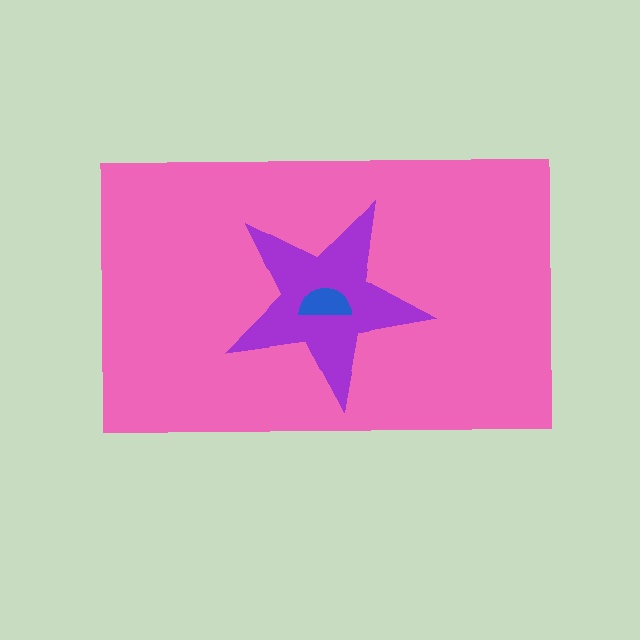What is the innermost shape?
The blue semicircle.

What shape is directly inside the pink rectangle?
The purple star.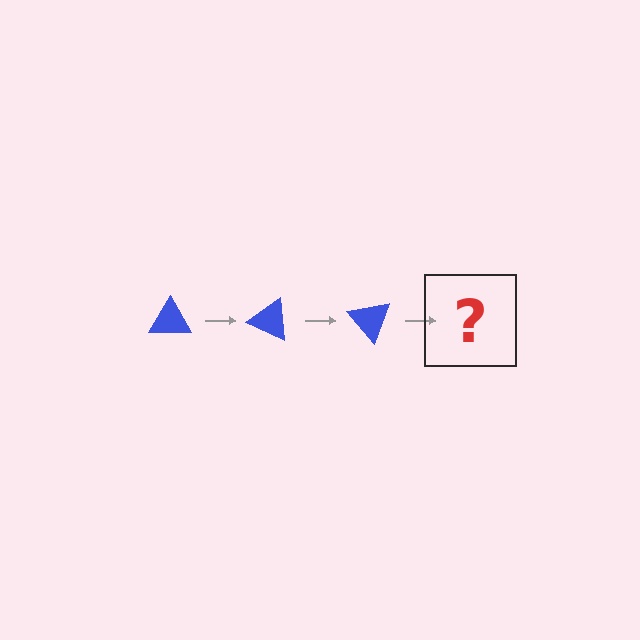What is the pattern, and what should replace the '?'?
The pattern is that the triangle rotates 25 degrees each step. The '?' should be a blue triangle rotated 75 degrees.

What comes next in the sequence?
The next element should be a blue triangle rotated 75 degrees.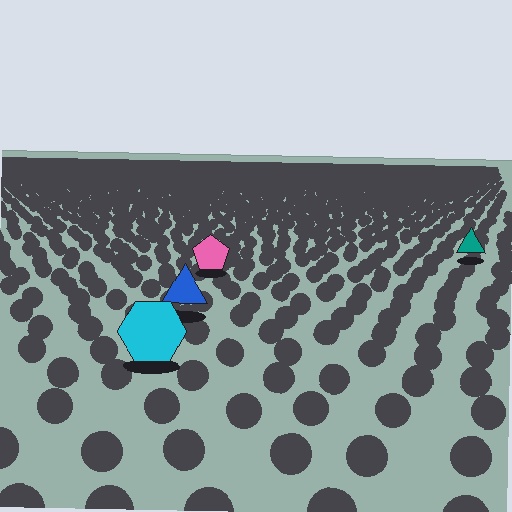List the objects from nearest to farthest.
From nearest to farthest: the cyan hexagon, the blue triangle, the pink pentagon, the teal triangle.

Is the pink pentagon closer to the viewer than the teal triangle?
Yes. The pink pentagon is closer — you can tell from the texture gradient: the ground texture is coarser near it.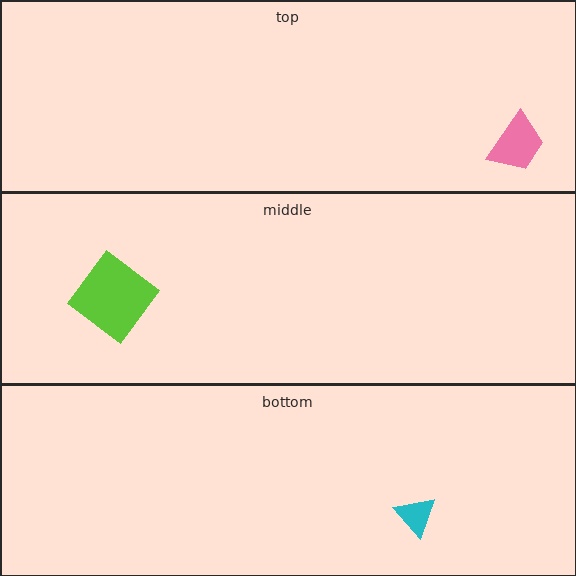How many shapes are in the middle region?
1.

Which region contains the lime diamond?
The middle region.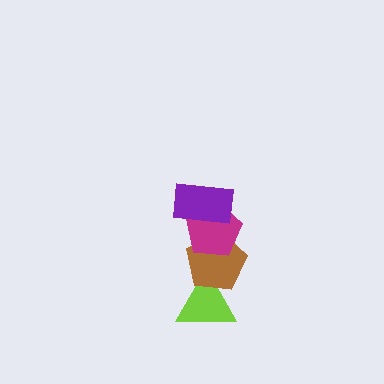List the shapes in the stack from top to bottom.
From top to bottom: the purple rectangle, the magenta pentagon, the brown pentagon, the lime triangle.